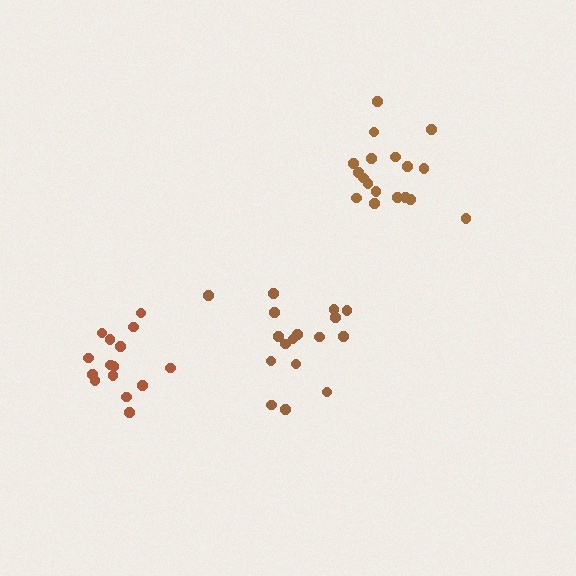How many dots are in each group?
Group 1: 17 dots, Group 2: 18 dots, Group 3: 15 dots (50 total).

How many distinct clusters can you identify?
There are 3 distinct clusters.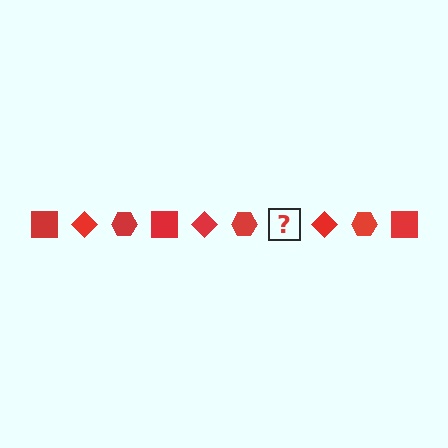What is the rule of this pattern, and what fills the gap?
The rule is that the pattern cycles through square, diamond, hexagon shapes in red. The gap should be filled with a red square.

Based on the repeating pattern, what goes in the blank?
The blank should be a red square.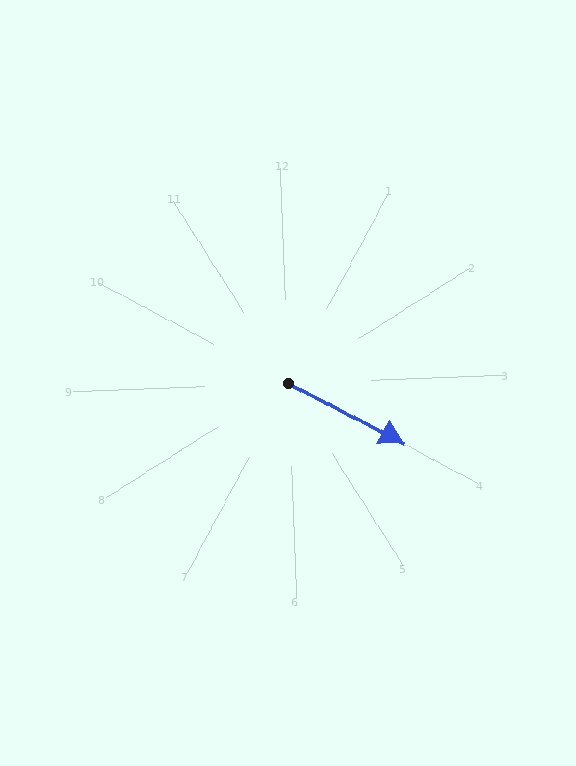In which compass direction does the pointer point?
Southeast.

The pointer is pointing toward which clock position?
Roughly 4 o'clock.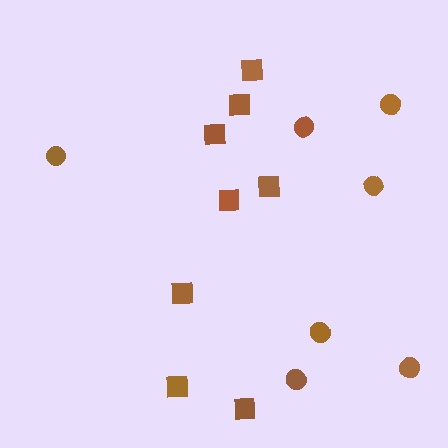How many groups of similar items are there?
There are 2 groups: one group of circles (7) and one group of squares (8).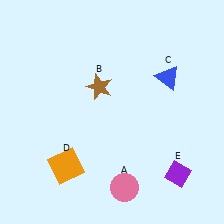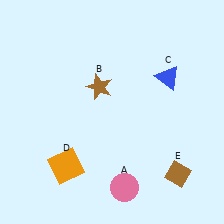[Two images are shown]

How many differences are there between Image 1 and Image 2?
There is 1 difference between the two images.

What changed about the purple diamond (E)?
In Image 1, E is purple. In Image 2, it changed to brown.